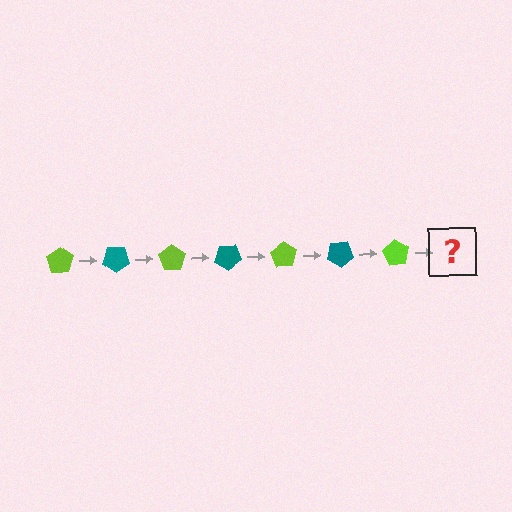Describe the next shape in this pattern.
It should be a teal pentagon, rotated 245 degrees from the start.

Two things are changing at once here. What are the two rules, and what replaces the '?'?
The two rules are that it rotates 35 degrees each step and the color cycles through lime and teal. The '?' should be a teal pentagon, rotated 245 degrees from the start.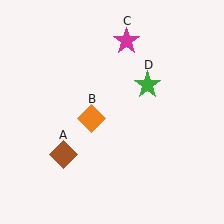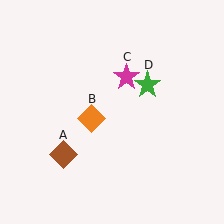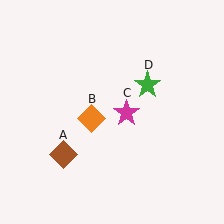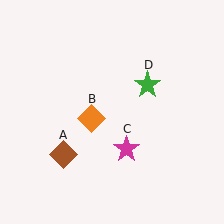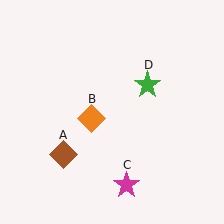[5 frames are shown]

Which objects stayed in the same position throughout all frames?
Brown diamond (object A) and orange diamond (object B) and green star (object D) remained stationary.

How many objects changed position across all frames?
1 object changed position: magenta star (object C).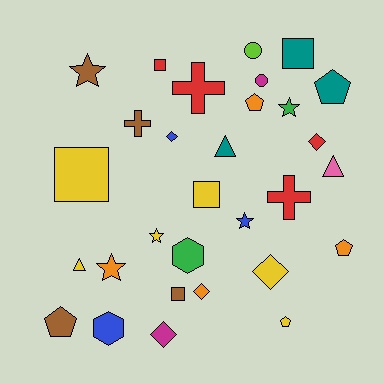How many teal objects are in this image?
There are 3 teal objects.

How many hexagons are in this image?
There are 2 hexagons.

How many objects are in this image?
There are 30 objects.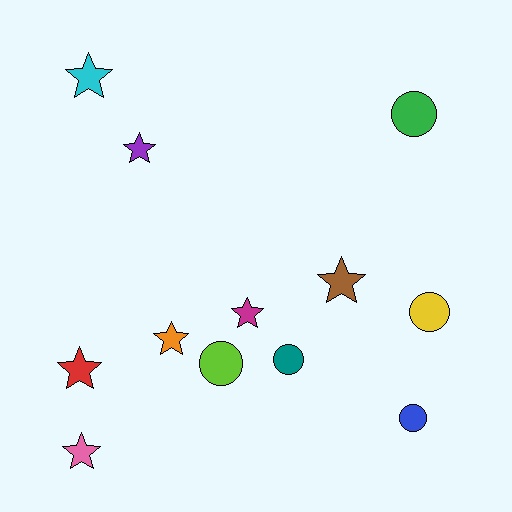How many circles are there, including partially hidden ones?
There are 5 circles.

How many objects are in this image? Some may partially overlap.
There are 12 objects.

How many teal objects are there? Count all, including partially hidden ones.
There is 1 teal object.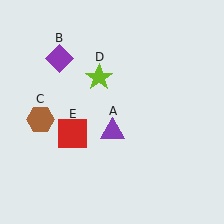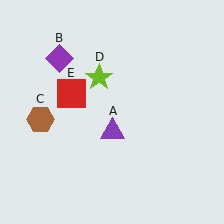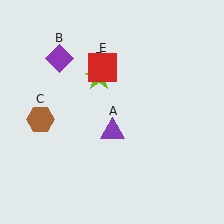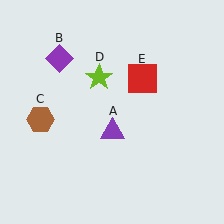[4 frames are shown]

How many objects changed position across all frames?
1 object changed position: red square (object E).